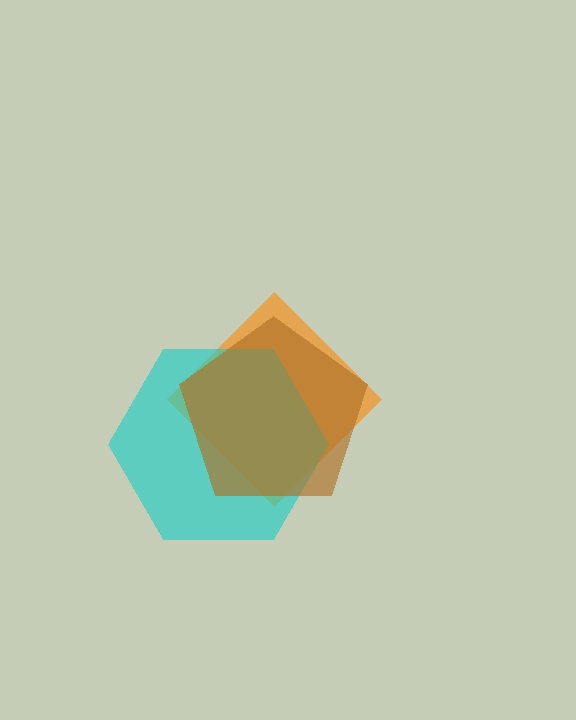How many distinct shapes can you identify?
There are 3 distinct shapes: an orange diamond, a cyan hexagon, a brown pentagon.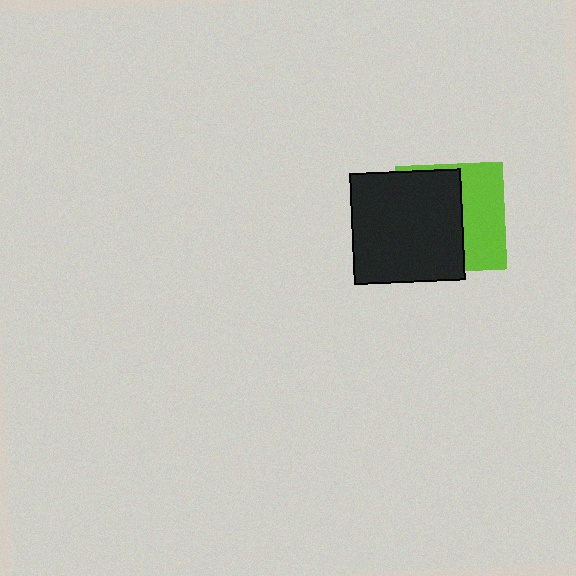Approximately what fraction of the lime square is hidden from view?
Roughly 59% of the lime square is hidden behind the black square.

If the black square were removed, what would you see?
You would see the complete lime square.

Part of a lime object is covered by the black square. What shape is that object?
It is a square.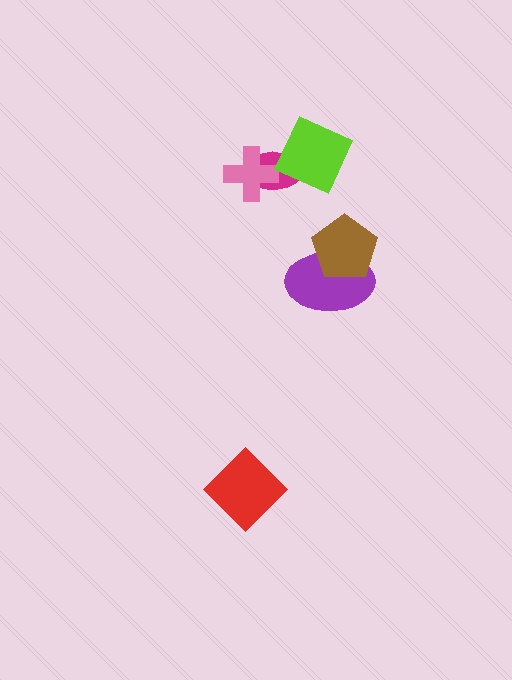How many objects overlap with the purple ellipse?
1 object overlaps with the purple ellipse.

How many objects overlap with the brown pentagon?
1 object overlaps with the brown pentagon.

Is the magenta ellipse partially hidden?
Yes, it is partially covered by another shape.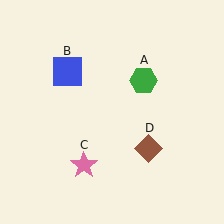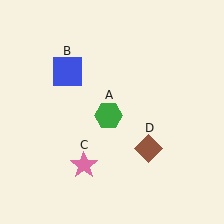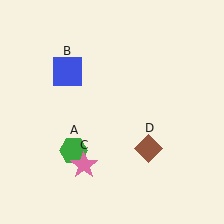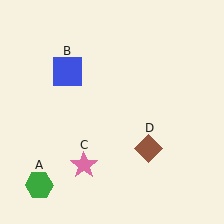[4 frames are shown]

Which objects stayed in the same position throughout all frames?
Blue square (object B) and pink star (object C) and brown diamond (object D) remained stationary.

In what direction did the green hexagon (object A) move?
The green hexagon (object A) moved down and to the left.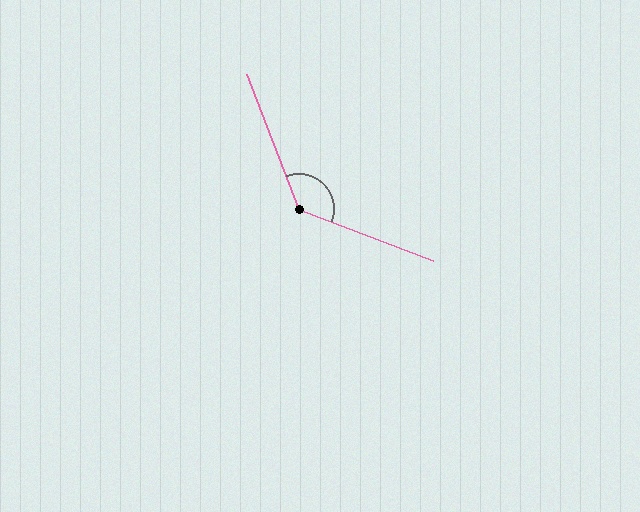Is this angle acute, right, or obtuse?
It is obtuse.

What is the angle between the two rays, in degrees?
Approximately 132 degrees.